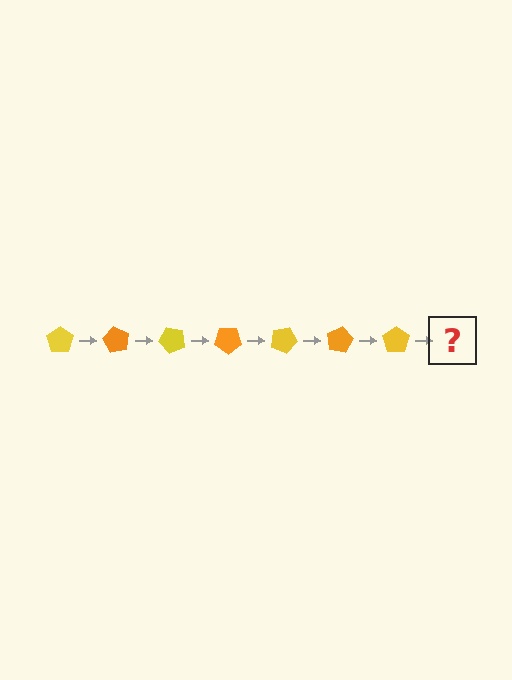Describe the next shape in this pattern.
It should be an orange pentagon, rotated 420 degrees from the start.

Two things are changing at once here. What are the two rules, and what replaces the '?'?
The two rules are that it rotates 60 degrees each step and the color cycles through yellow and orange. The '?' should be an orange pentagon, rotated 420 degrees from the start.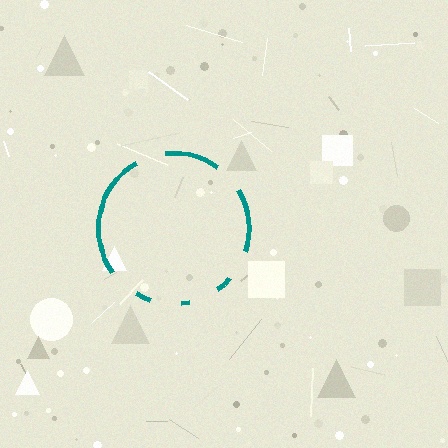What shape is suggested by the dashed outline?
The dashed outline suggests a circle.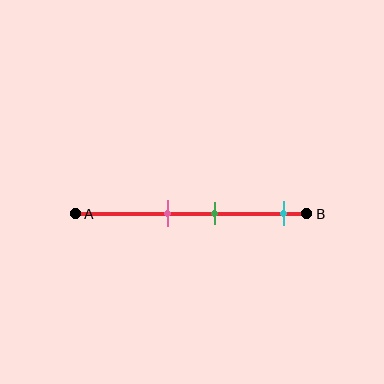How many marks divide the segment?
There are 3 marks dividing the segment.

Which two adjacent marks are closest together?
The pink and green marks are the closest adjacent pair.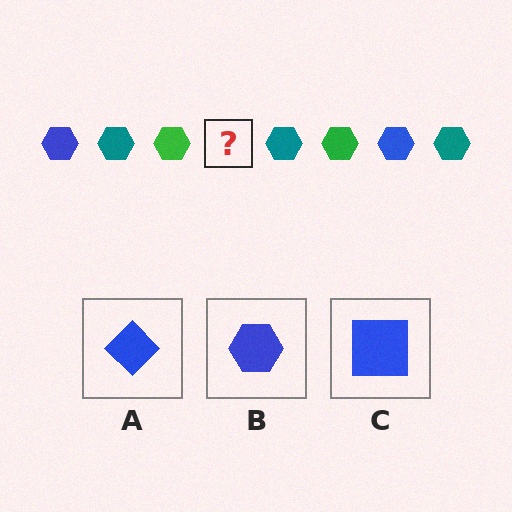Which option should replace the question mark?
Option B.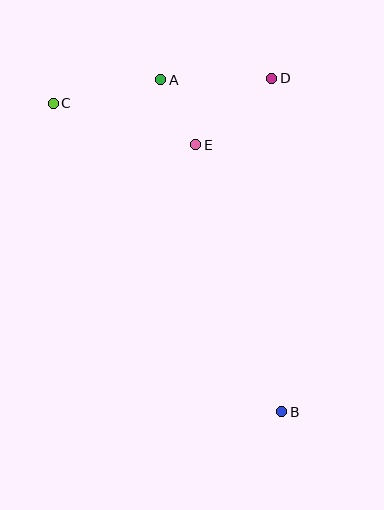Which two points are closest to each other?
Points A and E are closest to each other.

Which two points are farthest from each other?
Points B and C are farthest from each other.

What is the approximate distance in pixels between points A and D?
The distance between A and D is approximately 111 pixels.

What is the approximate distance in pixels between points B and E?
The distance between B and E is approximately 281 pixels.